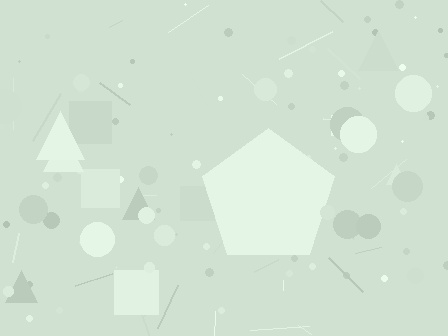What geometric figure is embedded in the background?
A pentagon is embedded in the background.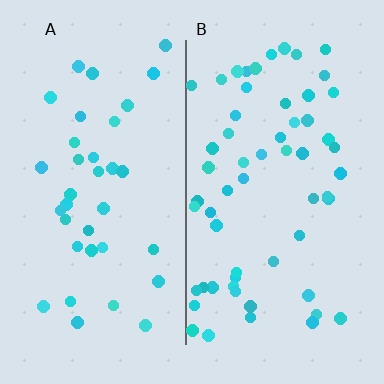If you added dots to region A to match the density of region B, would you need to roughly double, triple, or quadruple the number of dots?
Approximately double.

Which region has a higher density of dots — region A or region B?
B (the right).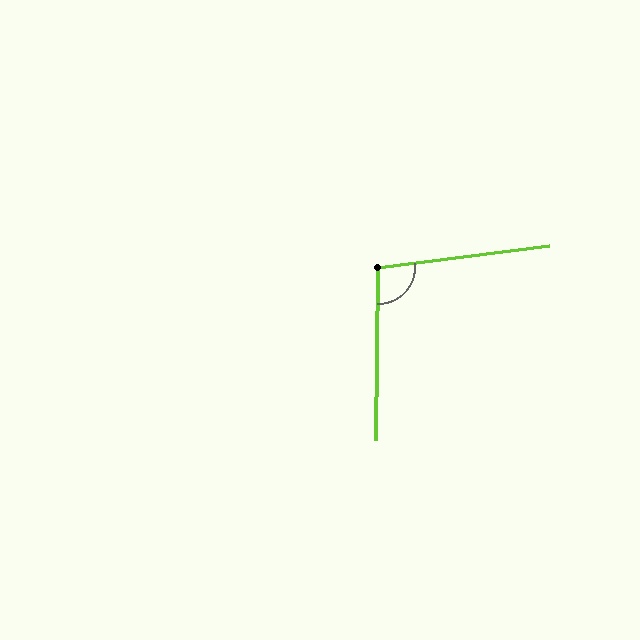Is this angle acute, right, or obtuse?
It is obtuse.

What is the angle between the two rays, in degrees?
Approximately 98 degrees.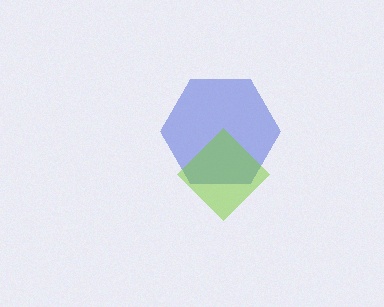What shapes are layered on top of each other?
The layered shapes are: a blue hexagon, a lime diamond.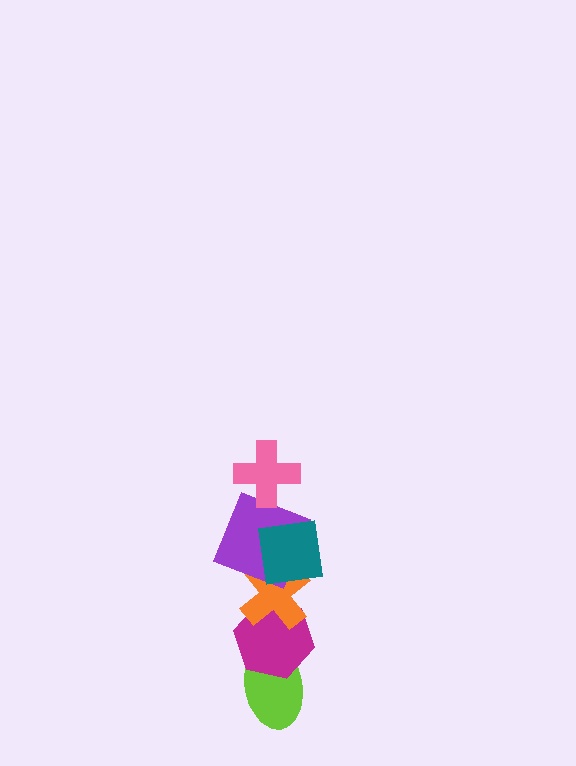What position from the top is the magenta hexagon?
The magenta hexagon is 5th from the top.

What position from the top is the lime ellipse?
The lime ellipse is 6th from the top.